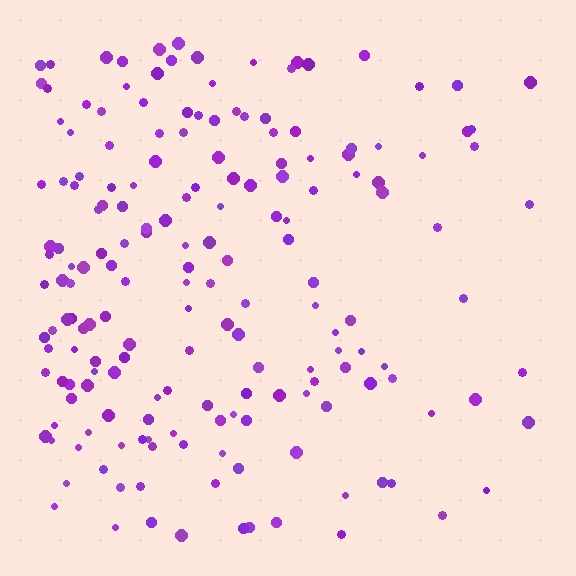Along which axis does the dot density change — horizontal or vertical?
Horizontal.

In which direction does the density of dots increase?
From right to left, with the left side densest.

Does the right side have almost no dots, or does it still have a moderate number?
Still a moderate number, just noticeably fewer than the left.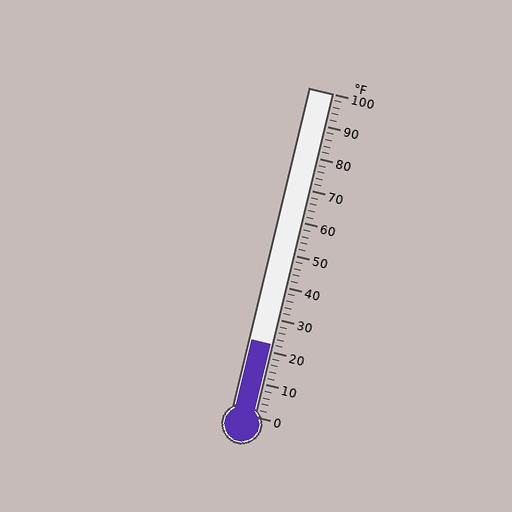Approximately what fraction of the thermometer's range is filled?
The thermometer is filled to approximately 20% of its range.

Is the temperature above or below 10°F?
The temperature is above 10°F.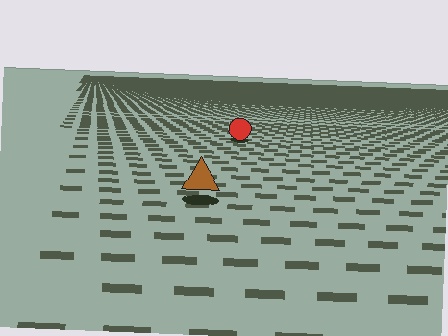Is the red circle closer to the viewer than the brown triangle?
No. The brown triangle is closer — you can tell from the texture gradient: the ground texture is coarser near it.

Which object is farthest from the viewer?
The red circle is farthest from the viewer. It appears smaller and the ground texture around it is denser.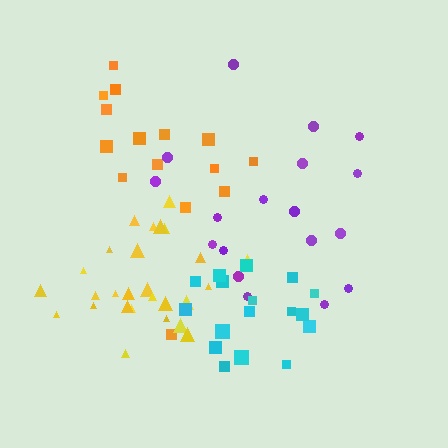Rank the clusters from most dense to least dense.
cyan, yellow, purple, orange.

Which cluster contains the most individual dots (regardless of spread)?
Yellow (27).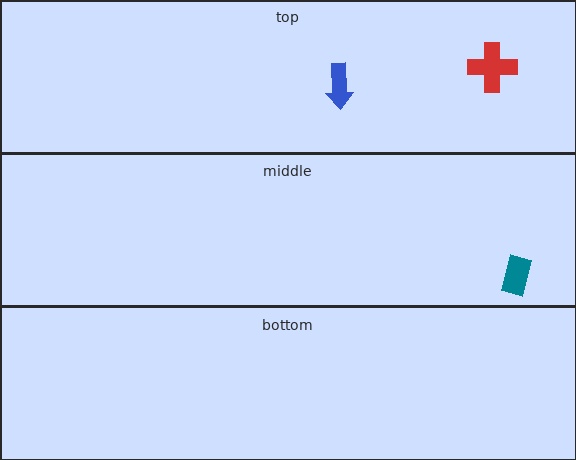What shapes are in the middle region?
The teal rectangle.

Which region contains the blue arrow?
The top region.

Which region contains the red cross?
The top region.